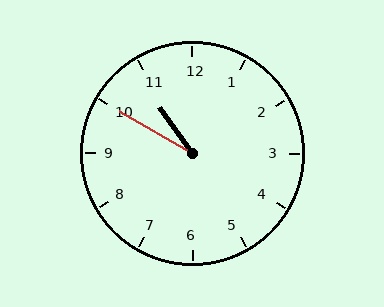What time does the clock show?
10:50.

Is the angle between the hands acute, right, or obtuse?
It is acute.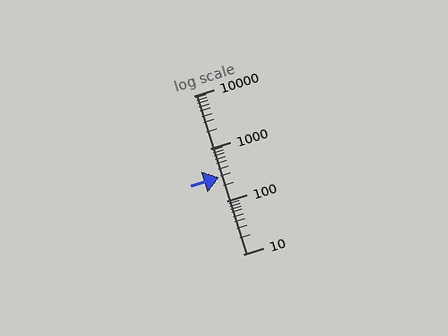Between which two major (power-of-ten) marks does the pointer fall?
The pointer is between 100 and 1000.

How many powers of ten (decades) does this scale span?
The scale spans 3 decades, from 10 to 10000.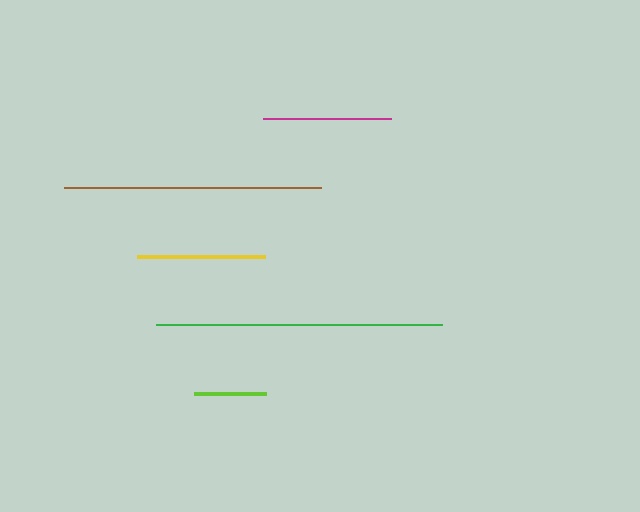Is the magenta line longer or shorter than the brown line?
The brown line is longer than the magenta line.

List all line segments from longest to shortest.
From longest to shortest: green, brown, yellow, magenta, lime.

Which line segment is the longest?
The green line is the longest at approximately 286 pixels.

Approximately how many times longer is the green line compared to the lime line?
The green line is approximately 3.9 times the length of the lime line.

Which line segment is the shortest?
The lime line is the shortest at approximately 73 pixels.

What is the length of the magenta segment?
The magenta segment is approximately 128 pixels long.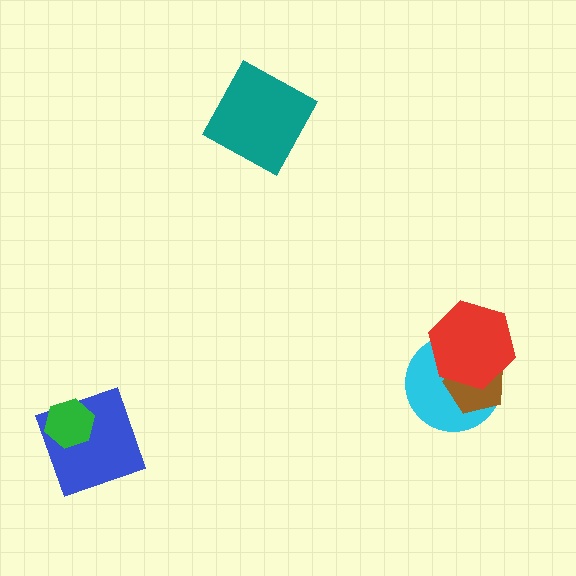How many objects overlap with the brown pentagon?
2 objects overlap with the brown pentagon.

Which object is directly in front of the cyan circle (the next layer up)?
The brown pentagon is directly in front of the cyan circle.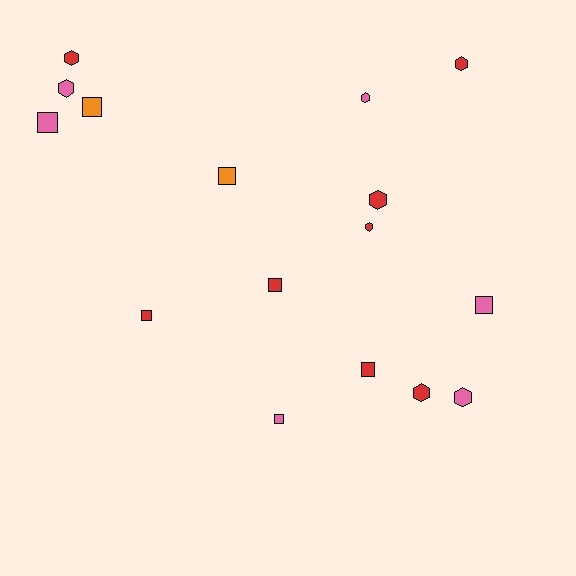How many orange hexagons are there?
There are no orange hexagons.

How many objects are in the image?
There are 16 objects.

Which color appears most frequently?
Red, with 8 objects.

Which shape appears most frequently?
Hexagon, with 8 objects.